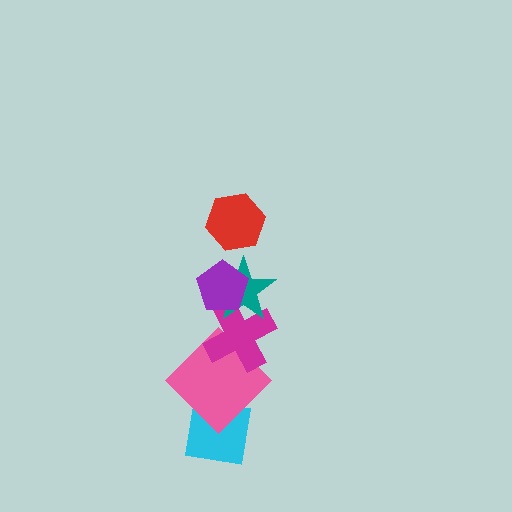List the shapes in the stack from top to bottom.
From top to bottom: the red hexagon, the purple pentagon, the teal star, the magenta cross, the pink diamond, the cyan square.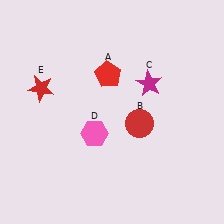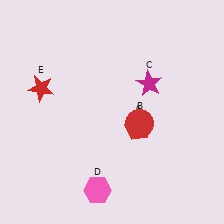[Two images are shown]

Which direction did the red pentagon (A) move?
The red pentagon (A) moved down.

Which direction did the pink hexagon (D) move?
The pink hexagon (D) moved down.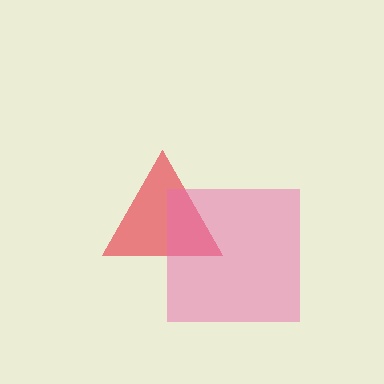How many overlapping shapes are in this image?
There are 2 overlapping shapes in the image.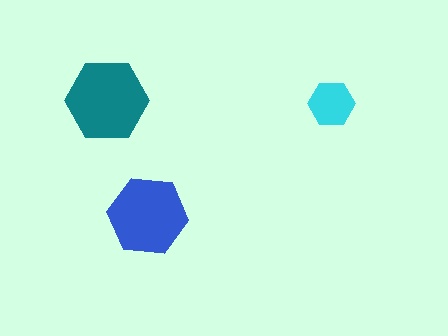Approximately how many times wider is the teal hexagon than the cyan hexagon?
About 2 times wider.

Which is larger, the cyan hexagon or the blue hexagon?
The blue one.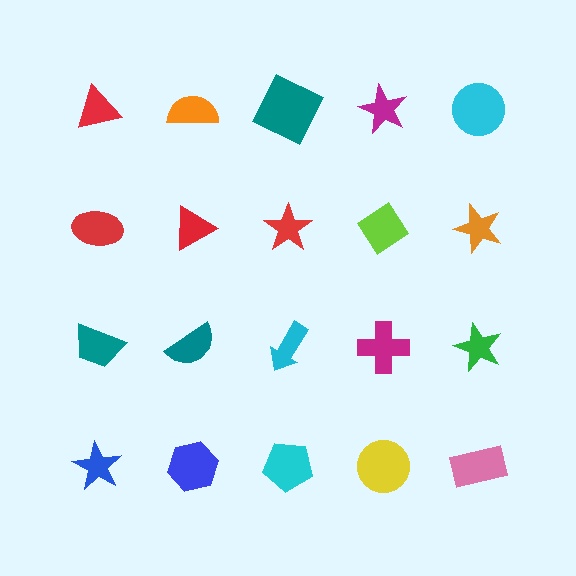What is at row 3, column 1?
A teal trapezoid.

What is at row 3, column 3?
A cyan arrow.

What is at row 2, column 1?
A red ellipse.